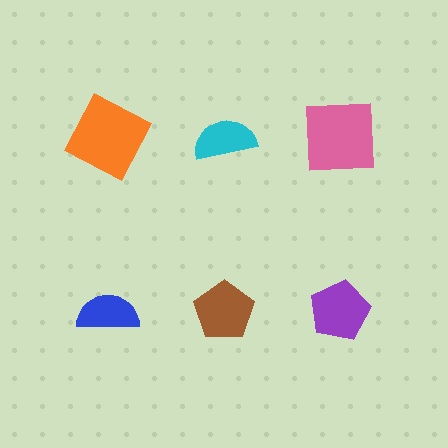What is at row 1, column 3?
A pink square.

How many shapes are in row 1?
3 shapes.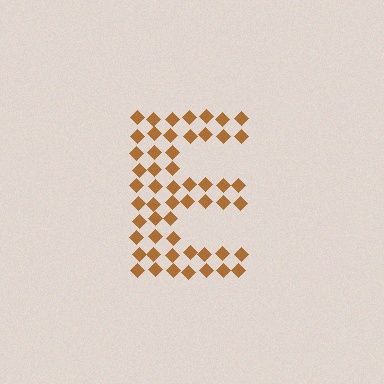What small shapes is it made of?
It is made of small diamonds.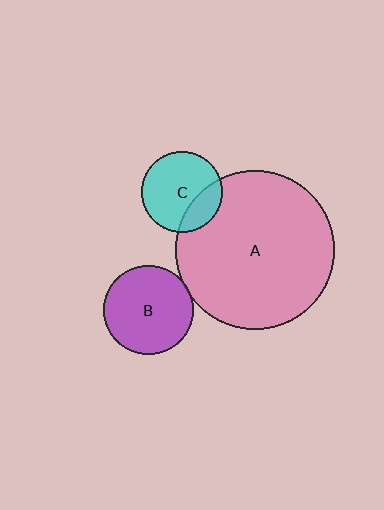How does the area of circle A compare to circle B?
Approximately 3.1 times.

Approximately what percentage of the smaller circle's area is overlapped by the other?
Approximately 5%.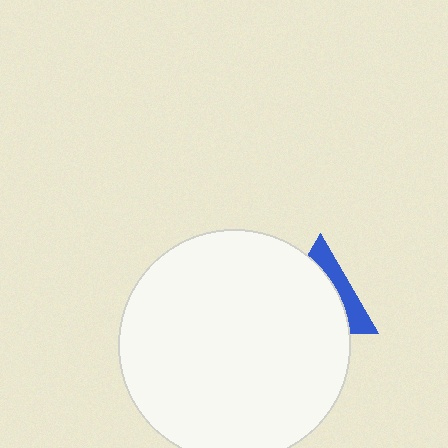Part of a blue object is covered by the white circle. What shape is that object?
It is a triangle.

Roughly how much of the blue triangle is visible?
A small part of it is visible (roughly 32%).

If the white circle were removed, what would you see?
You would see the complete blue triangle.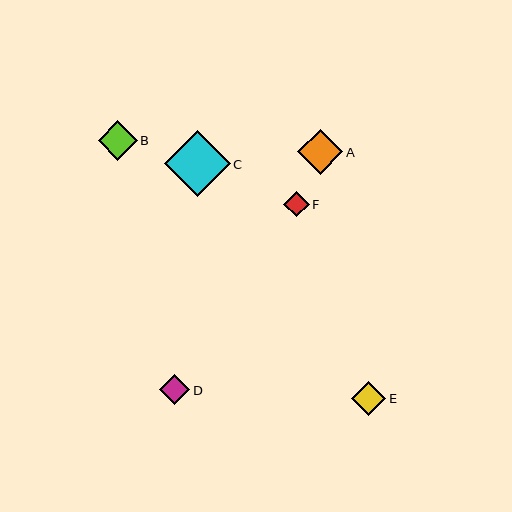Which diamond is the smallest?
Diamond F is the smallest with a size of approximately 25 pixels.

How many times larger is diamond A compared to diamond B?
Diamond A is approximately 1.1 times the size of diamond B.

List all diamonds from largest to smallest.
From largest to smallest: C, A, B, E, D, F.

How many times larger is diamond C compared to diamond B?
Diamond C is approximately 1.7 times the size of diamond B.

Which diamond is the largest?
Diamond C is the largest with a size of approximately 66 pixels.